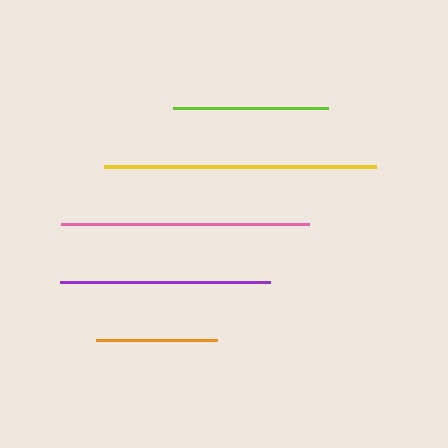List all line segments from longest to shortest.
From longest to shortest: yellow, pink, purple, lime, orange.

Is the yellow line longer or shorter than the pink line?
The yellow line is longer than the pink line.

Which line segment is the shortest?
The orange line is the shortest at approximately 122 pixels.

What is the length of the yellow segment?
The yellow segment is approximately 272 pixels long.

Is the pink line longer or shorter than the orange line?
The pink line is longer than the orange line.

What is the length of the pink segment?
The pink segment is approximately 248 pixels long.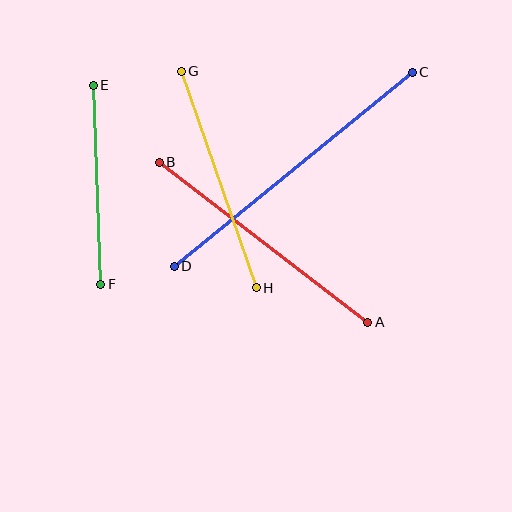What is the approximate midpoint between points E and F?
The midpoint is at approximately (97, 185) pixels.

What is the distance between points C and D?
The distance is approximately 307 pixels.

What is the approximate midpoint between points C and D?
The midpoint is at approximately (293, 169) pixels.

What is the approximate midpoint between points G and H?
The midpoint is at approximately (219, 180) pixels.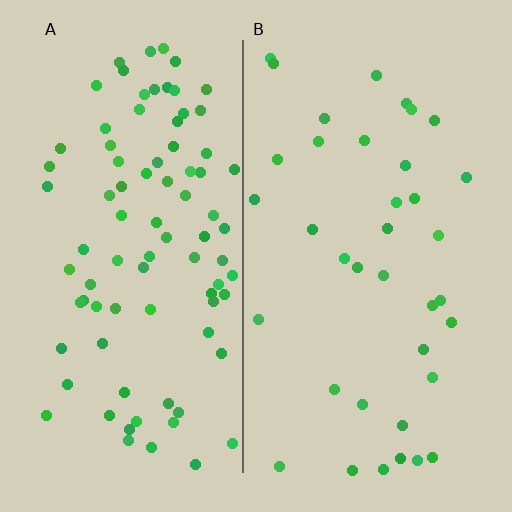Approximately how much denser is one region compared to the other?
Approximately 2.3× — region A over region B.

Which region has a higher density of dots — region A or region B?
A (the left).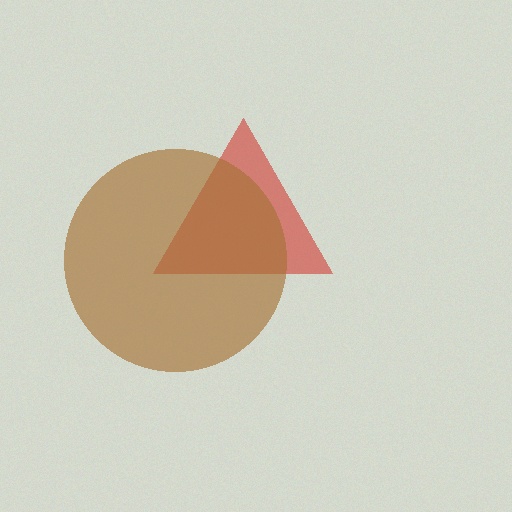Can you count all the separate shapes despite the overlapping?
Yes, there are 2 separate shapes.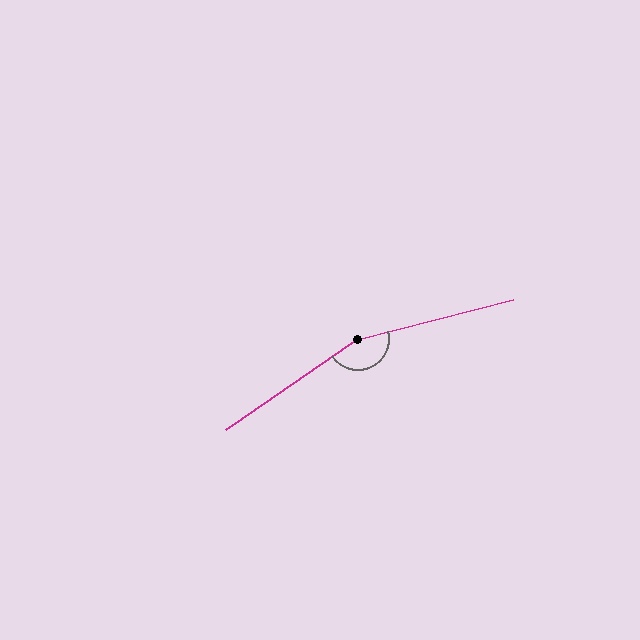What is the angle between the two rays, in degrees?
Approximately 160 degrees.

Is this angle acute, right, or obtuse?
It is obtuse.